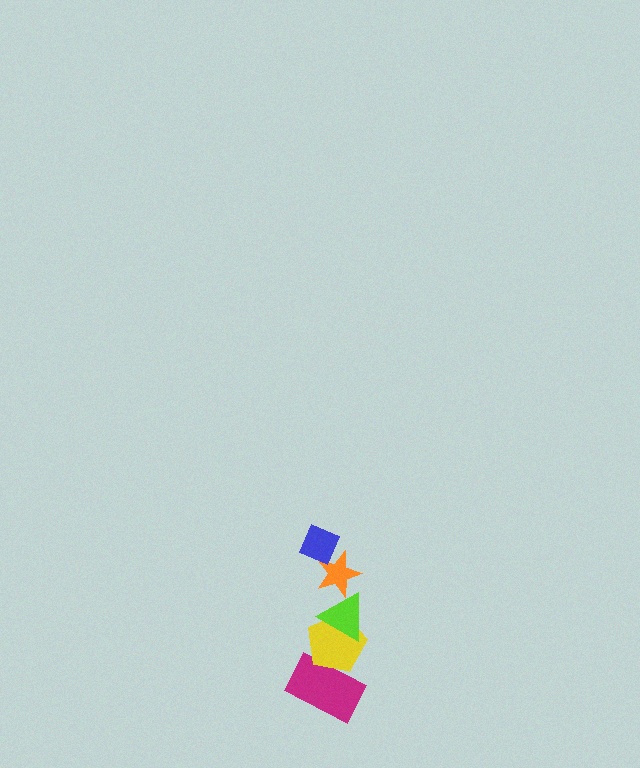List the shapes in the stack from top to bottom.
From top to bottom: the blue diamond, the orange star, the lime triangle, the yellow pentagon, the magenta rectangle.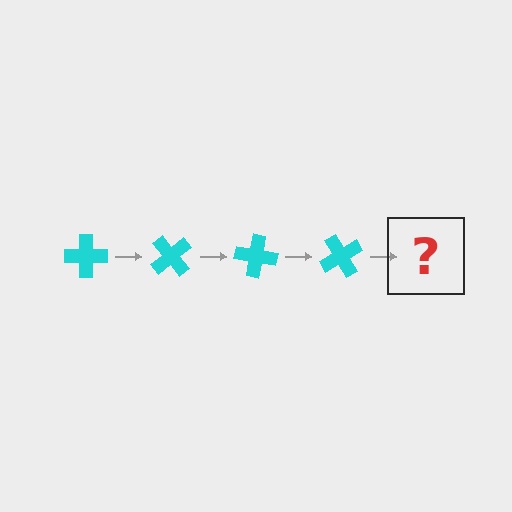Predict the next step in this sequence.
The next step is a cyan cross rotated 200 degrees.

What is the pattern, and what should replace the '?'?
The pattern is that the cross rotates 50 degrees each step. The '?' should be a cyan cross rotated 200 degrees.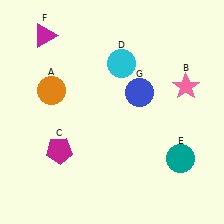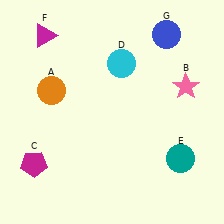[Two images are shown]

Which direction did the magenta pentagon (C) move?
The magenta pentagon (C) moved left.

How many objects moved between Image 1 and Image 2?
2 objects moved between the two images.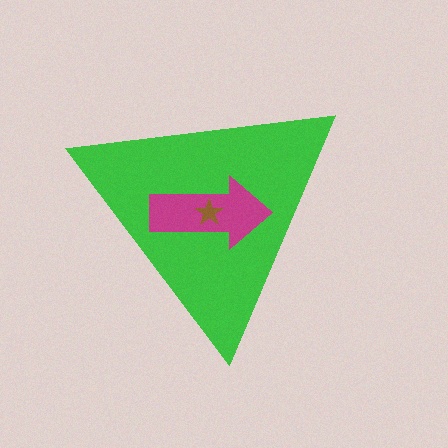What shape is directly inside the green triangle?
The magenta arrow.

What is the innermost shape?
The brown star.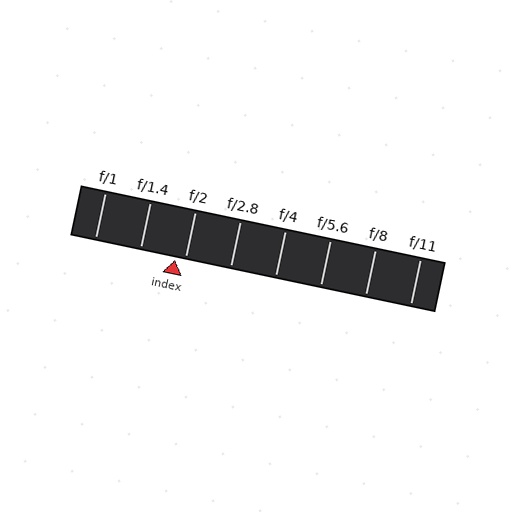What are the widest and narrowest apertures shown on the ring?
The widest aperture shown is f/1 and the narrowest is f/11.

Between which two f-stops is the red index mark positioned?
The index mark is between f/1.4 and f/2.